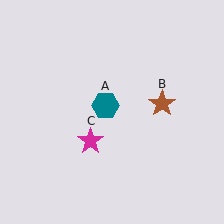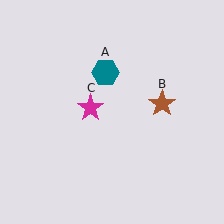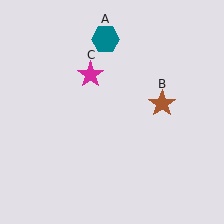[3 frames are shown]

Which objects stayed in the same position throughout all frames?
Brown star (object B) remained stationary.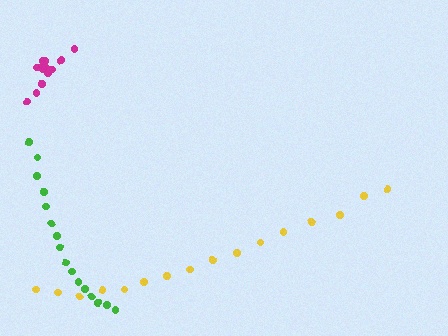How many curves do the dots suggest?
There are 3 distinct paths.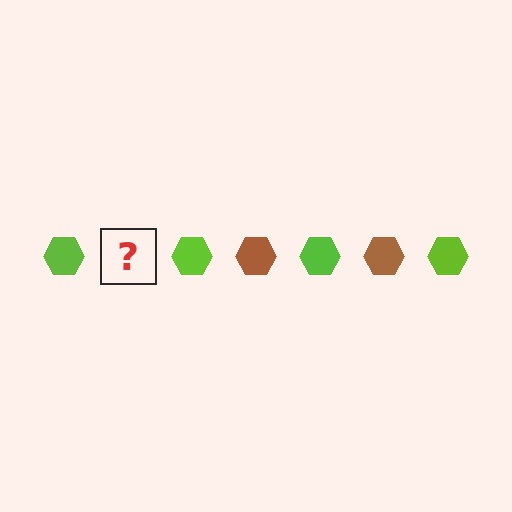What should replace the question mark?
The question mark should be replaced with a brown hexagon.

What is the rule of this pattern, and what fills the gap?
The rule is that the pattern cycles through lime, brown hexagons. The gap should be filled with a brown hexagon.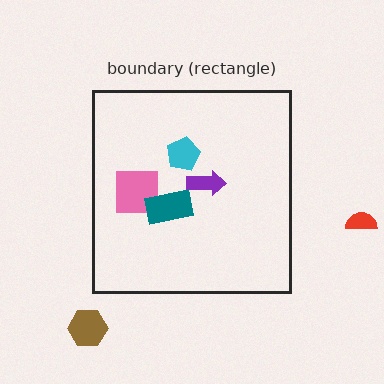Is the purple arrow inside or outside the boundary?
Inside.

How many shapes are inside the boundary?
4 inside, 2 outside.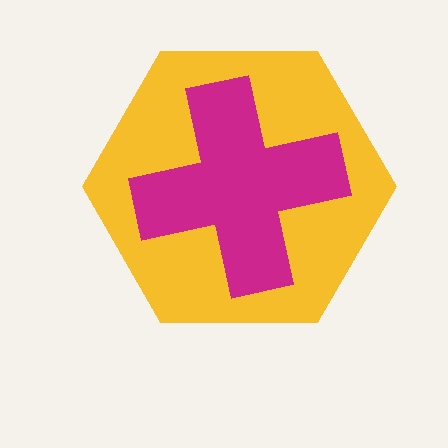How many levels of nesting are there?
2.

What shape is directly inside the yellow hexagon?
The magenta cross.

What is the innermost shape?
The magenta cross.